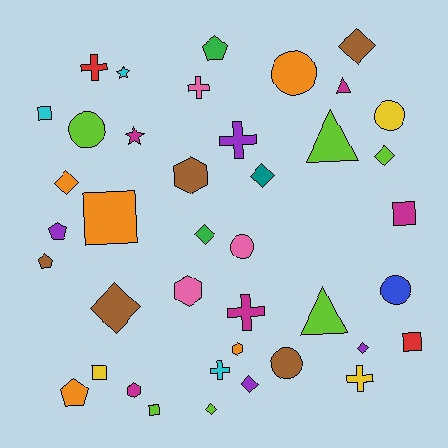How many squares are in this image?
There are 6 squares.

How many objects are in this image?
There are 40 objects.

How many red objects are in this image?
There are 2 red objects.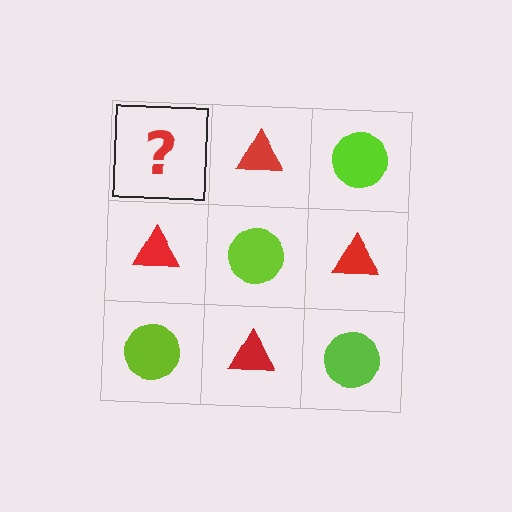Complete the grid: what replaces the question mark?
The question mark should be replaced with a lime circle.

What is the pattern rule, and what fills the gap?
The rule is that it alternates lime circle and red triangle in a checkerboard pattern. The gap should be filled with a lime circle.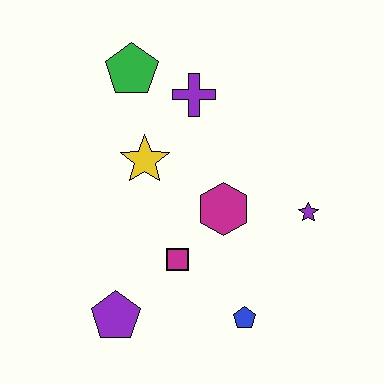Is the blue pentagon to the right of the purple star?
No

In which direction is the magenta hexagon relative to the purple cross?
The magenta hexagon is below the purple cross.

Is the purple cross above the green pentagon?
No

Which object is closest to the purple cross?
The green pentagon is closest to the purple cross.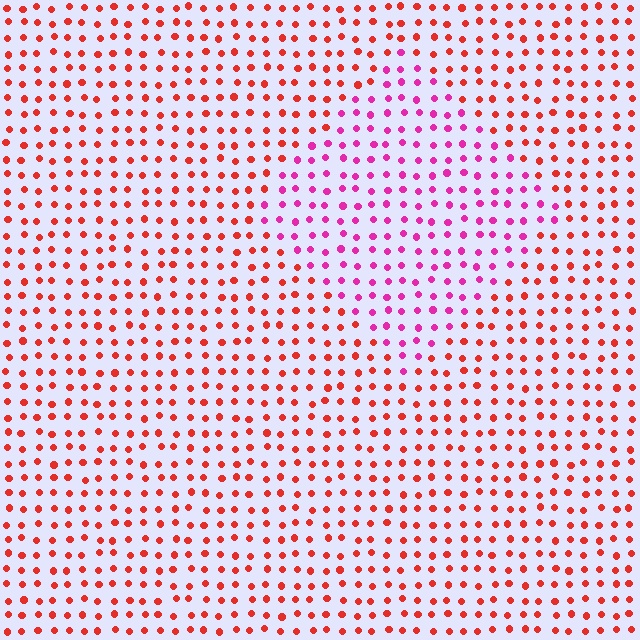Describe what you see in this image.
The image is filled with small red elements in a uniform arrangement. A diamond-shaped region is visible where the elements are tinted to a slightly different hue, forming a subtle color boundary.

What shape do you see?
I see a diamond.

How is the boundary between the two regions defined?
The boundary is defined purely by a slight shift in hue (about 44 degrees). Spacing, size, and orientation are identical on both sides.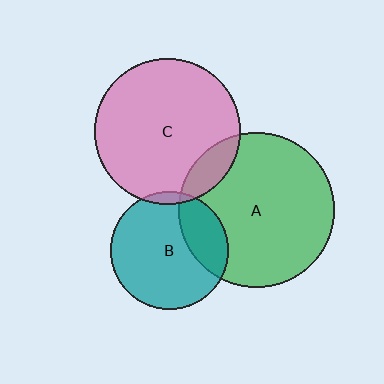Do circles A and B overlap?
Yes.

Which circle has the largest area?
Circle A (green).